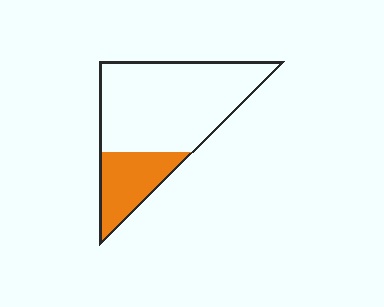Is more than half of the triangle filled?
No.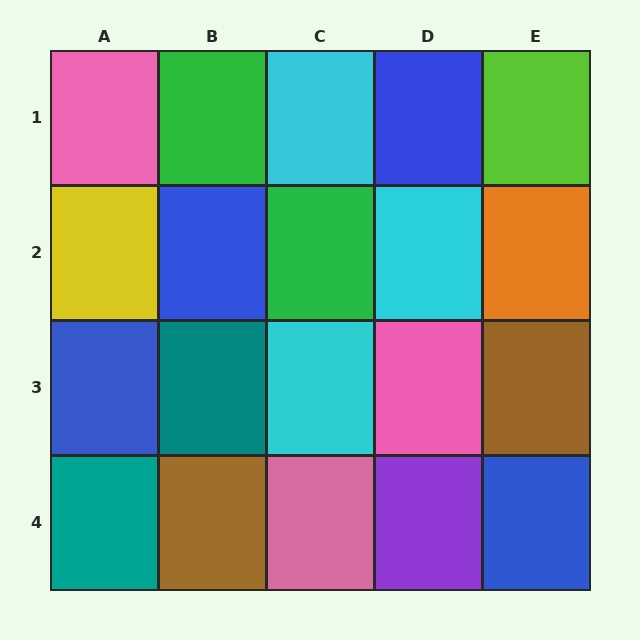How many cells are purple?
1 cell is purple.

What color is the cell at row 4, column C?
Pink.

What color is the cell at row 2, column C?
Green.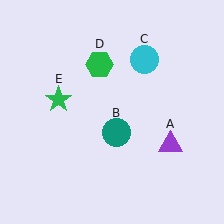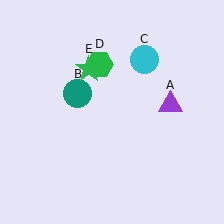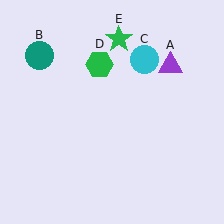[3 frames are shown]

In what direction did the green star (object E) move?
The green star (object E) moved up and to the right.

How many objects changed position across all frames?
3 objects changed position: purple triangle (object A), teal circle (object B), green star (object E).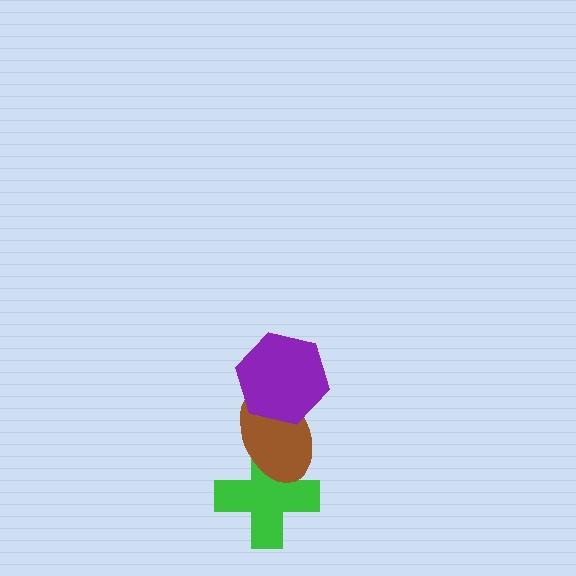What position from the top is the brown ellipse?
The brown ellipse is 2nd from the top.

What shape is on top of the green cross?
The brown ellipse is on top of the green cross.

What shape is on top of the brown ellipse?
The purple hexagon is on top of the brown ellipse.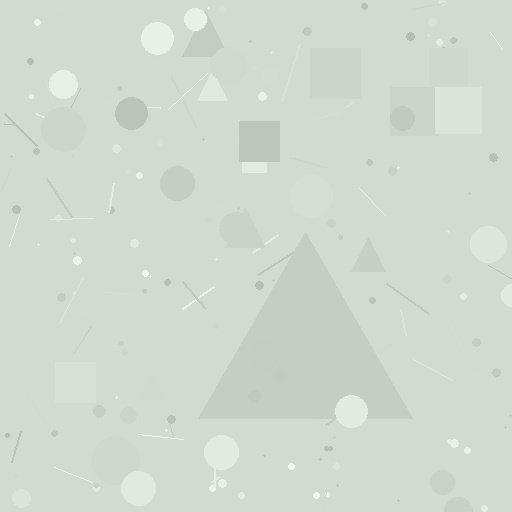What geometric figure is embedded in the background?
A triangle is embedded in the background.